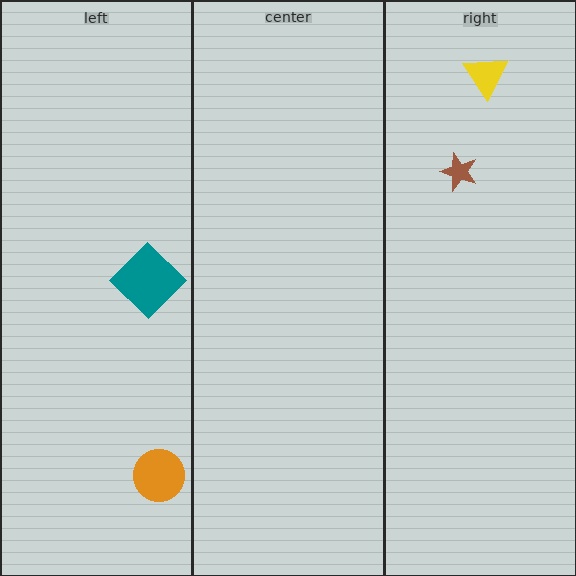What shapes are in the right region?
The brown star, the yellow triangle.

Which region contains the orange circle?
The left region.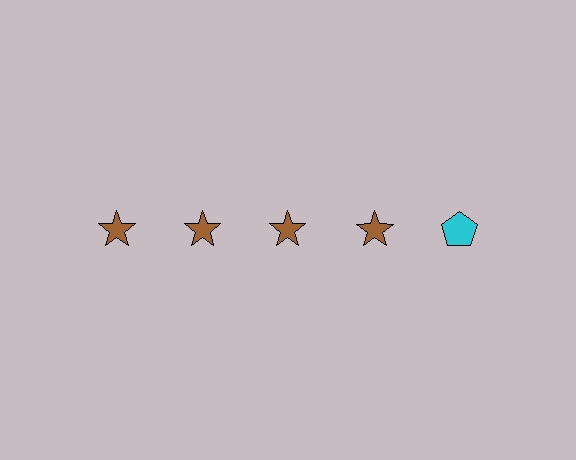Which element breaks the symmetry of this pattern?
The cyan pentagon in the top row, rightmost column breaks the symmetry. All other shapes are brown stars.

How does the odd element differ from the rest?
It differs in both color (cyan instead of brown) and shape (pentagon instead of star).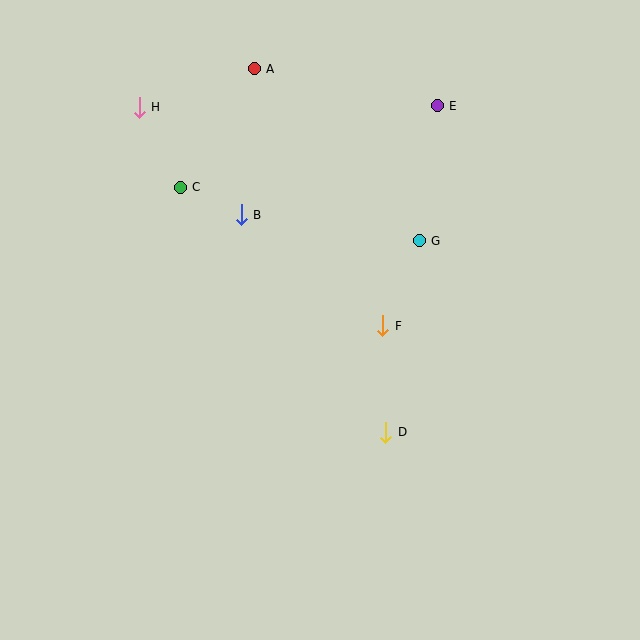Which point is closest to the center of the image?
Point F at (383, 326) is closest to the center.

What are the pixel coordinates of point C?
Point C is at (180, 187).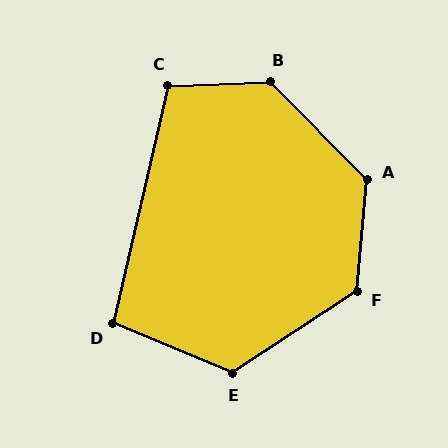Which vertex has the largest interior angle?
B, at approximately 132 degrees.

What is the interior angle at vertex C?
Approximately 105 degrees (obtuse).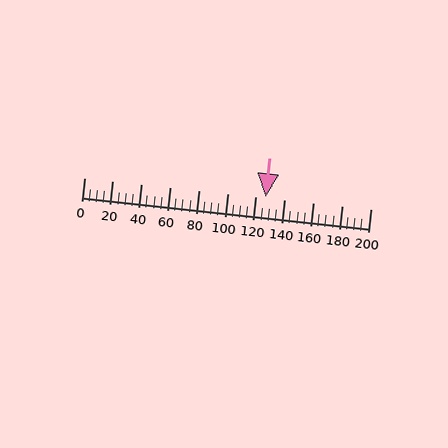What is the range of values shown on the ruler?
The ruler shows values from 0 to 200.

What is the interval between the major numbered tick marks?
The major tick marks are spaced 20 units apart.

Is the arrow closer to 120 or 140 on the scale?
The arrow is closer to 120.